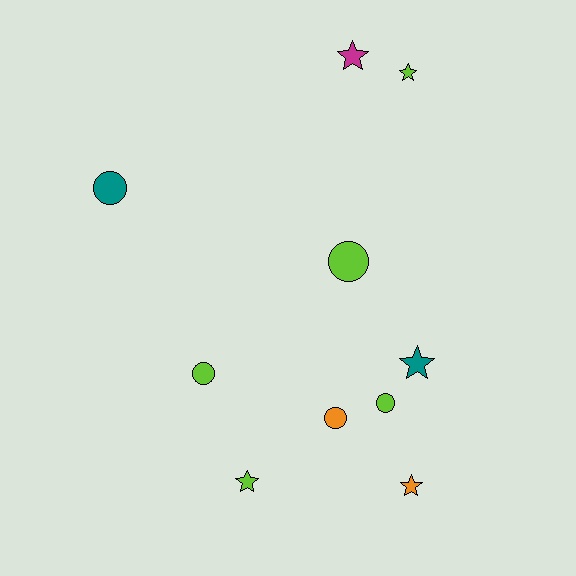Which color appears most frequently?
Lime, with 5 objects.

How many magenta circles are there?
There are no magenta circles.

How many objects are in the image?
There are 10 objects.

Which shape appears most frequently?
Circle, with 5 objects.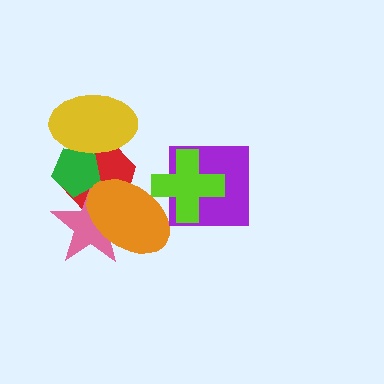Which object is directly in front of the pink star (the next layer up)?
The green pentagon is directly in front of the pink star.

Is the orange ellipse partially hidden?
No, no other shape covers it.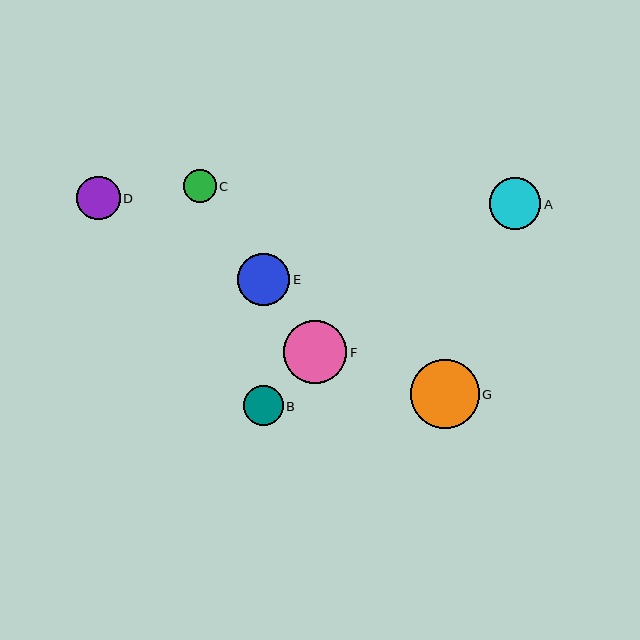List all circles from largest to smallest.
From largest to smallest: G, F, E, A, D, B, C.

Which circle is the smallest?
Circle C is the smallest with a size of approximately 33 pixels.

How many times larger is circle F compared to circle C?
Circle F is approximately 1.9 times the size of circle C.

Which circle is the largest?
Circle G is the largest with a size of approximately 69 pixels.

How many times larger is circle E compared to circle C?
Circle E is approximately 1.6 times the size of circle C.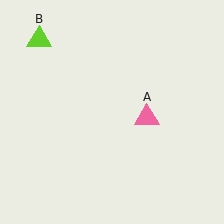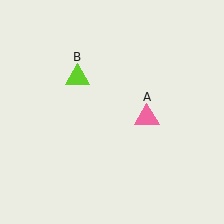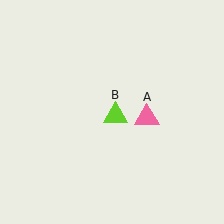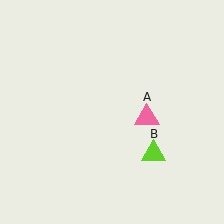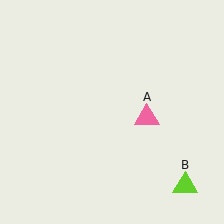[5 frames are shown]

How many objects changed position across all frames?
1 object changed position: lime triangle (object B).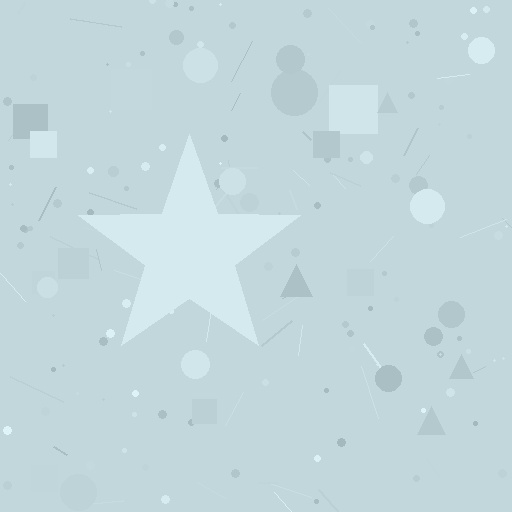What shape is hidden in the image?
A star is hidden in the image.